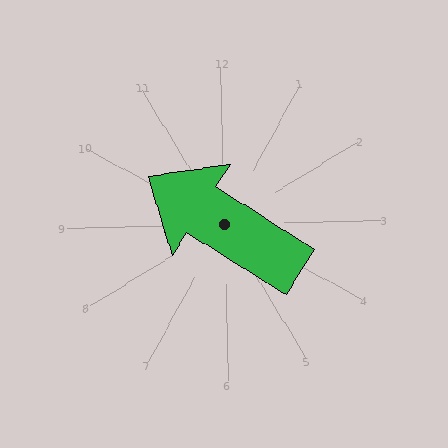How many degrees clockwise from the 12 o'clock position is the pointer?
Approximately 304 degrees.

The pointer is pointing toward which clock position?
Roughly 10 o'clock.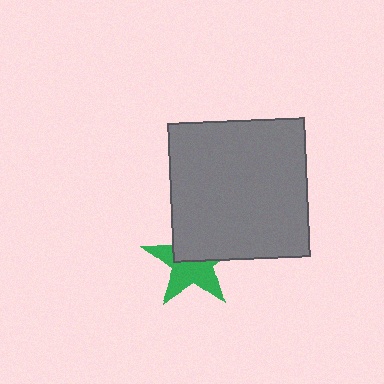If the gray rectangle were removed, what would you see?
You would see the complete green star.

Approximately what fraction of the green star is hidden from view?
Roughly 45% of the green star is hidden behind the gray rectangle.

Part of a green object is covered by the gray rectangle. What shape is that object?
It is a star.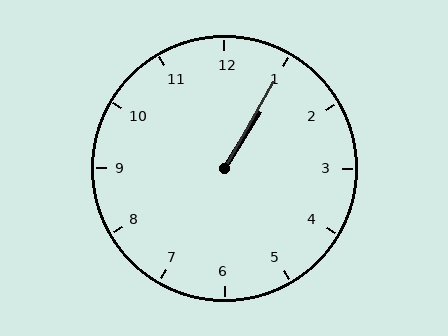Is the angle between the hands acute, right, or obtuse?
It is acute.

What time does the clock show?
1:05.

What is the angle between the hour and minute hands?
Approximately 2 degrees.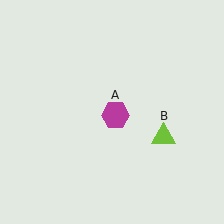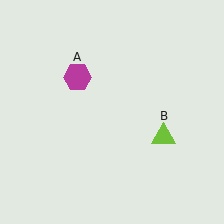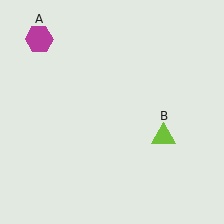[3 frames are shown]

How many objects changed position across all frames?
1 object changed position: magenta hexagon (object A).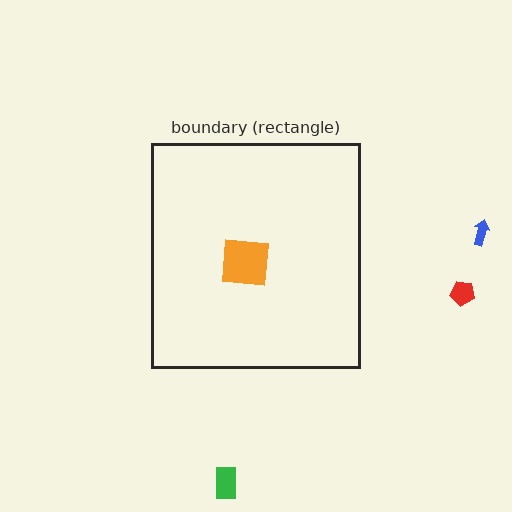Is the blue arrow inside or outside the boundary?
Outside.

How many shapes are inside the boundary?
1 inside, 3 outside.